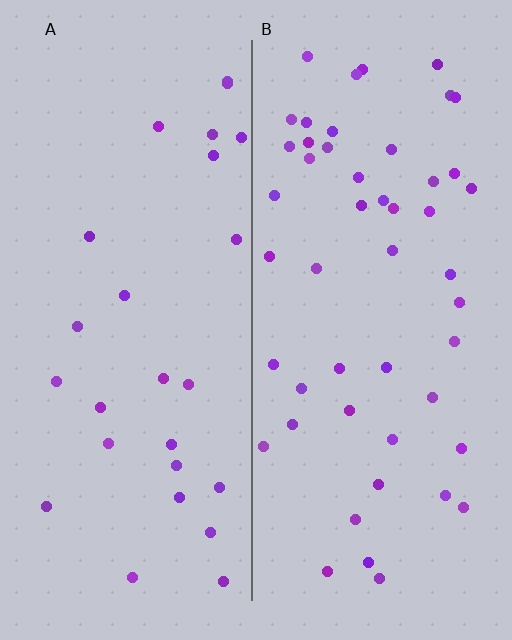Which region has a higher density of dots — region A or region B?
B (the right).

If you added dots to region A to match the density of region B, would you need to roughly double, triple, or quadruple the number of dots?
Approximately double.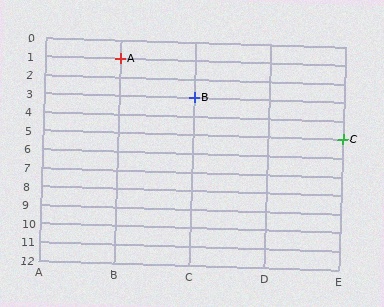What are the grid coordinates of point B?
Point B is at grid coordinates (C, 3).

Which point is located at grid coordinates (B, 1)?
Point A is at (B, 1).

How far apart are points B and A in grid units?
Points B and A are 1 column and 2 rows apart (about 2.2 grid units diagonally).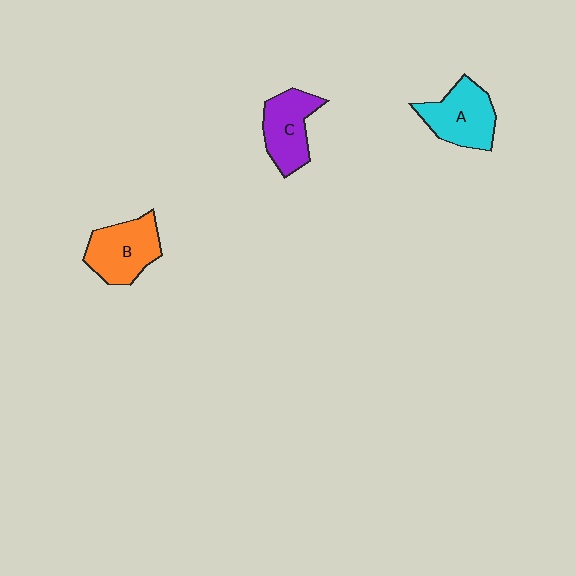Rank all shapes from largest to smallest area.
From largest to smallest: B (orange), A (cyan), C (purple).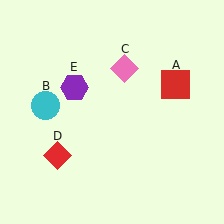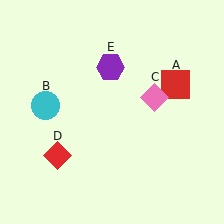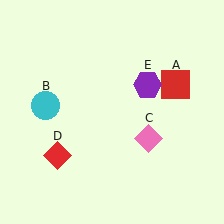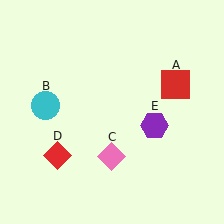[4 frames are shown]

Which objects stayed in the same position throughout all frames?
Red square (object A) and cyan circle (object B) and red diamond (object D) remained stationary.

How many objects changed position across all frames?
2 objects changed position: pink diamond (object C), purple hexagon (object E).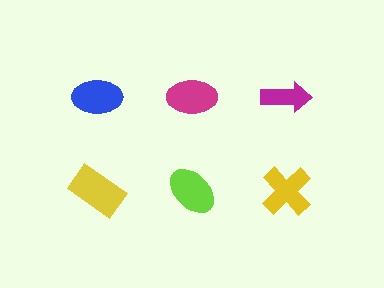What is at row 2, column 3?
A yellow cross.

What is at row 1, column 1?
A blue ellipse.